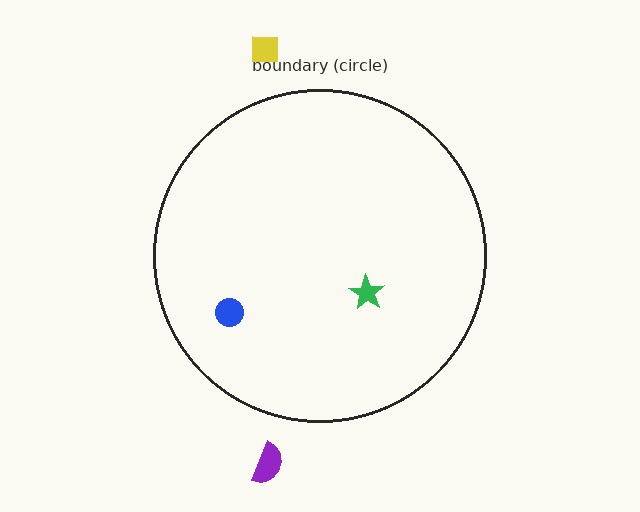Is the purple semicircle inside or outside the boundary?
Outside.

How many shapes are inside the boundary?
2 inside, 2 outside.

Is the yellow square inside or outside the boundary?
Outside.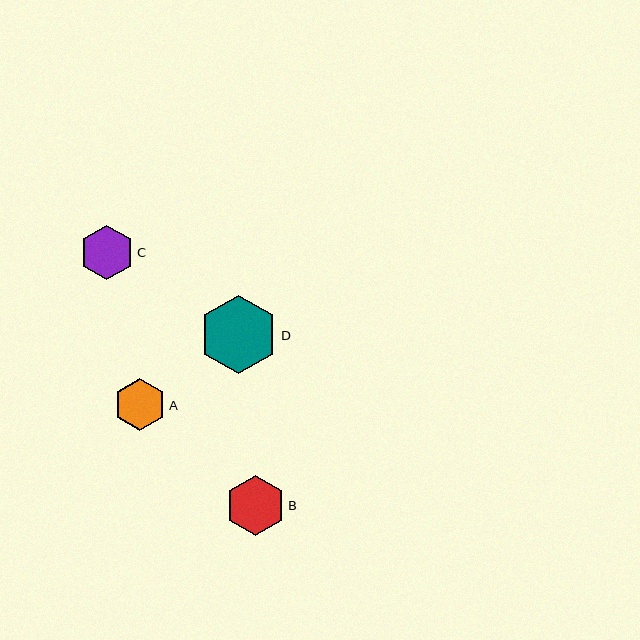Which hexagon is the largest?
Hexagon D is the largest with a size of approximately 79 pixels.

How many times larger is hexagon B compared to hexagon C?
Hexagon B is approximately 1.1 times the size of hexagon C.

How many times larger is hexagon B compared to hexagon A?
Hexagon B is approximately 1.2 times the size of hexagon A.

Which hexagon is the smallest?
Hexagon A is the smallest with a size of approximately 52 pixels.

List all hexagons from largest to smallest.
From largest to smallest: D, B, C, A.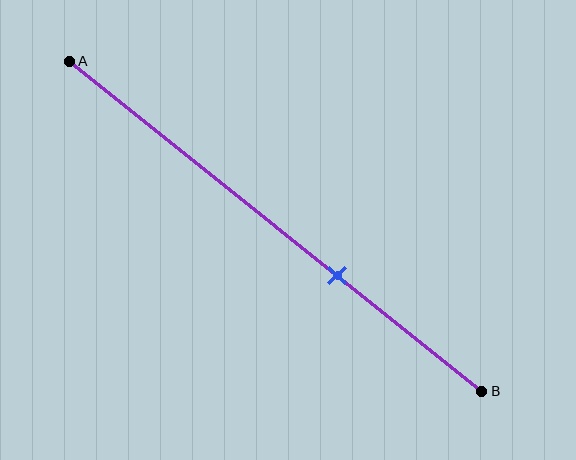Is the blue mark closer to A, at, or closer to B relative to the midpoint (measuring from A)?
The blue mark is closer to point B than the midpoint of segment AB.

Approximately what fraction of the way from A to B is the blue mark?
The blue mark is approximately 65% of the way from A to B.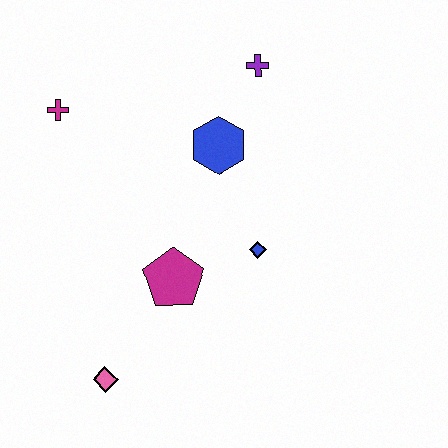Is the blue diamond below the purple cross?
Yes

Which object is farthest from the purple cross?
The pink diamond is farthest from the purple cross.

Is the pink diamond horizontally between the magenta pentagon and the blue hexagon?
No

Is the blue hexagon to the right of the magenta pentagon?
Yes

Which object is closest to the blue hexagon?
The purple cross is closest to the blue hexagon.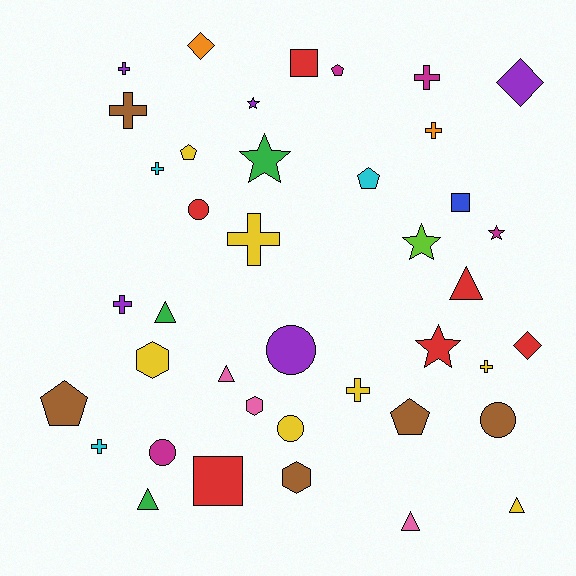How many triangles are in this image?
There are 6 triangles.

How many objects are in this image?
There are 40 objects.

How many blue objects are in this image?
There is 1 blue object.